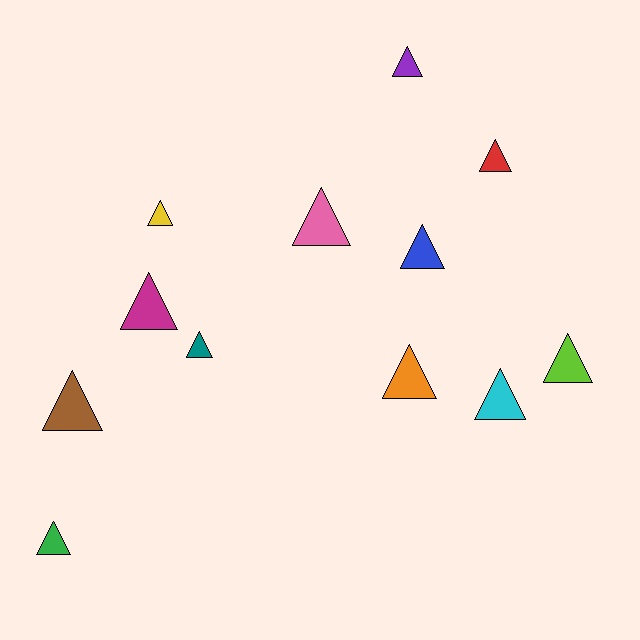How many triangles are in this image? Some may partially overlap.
There are 12 triangles.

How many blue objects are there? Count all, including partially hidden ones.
There is 1 blue object.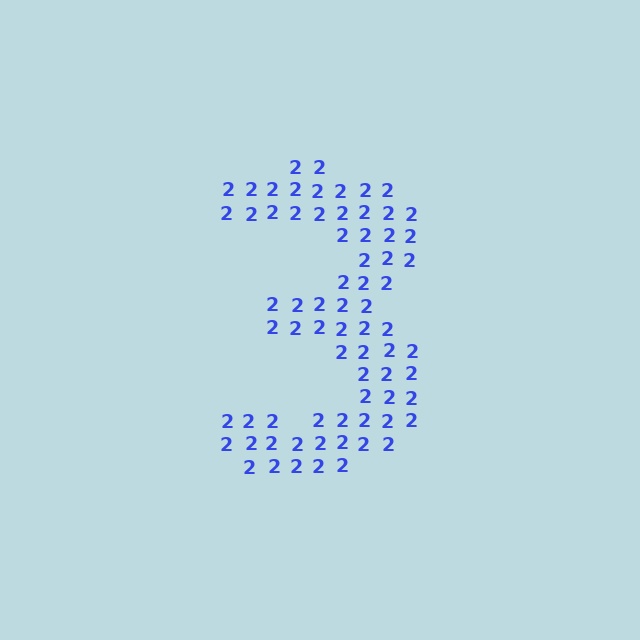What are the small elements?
The small elements are digit 2's.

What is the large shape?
The large shape is the digit 3.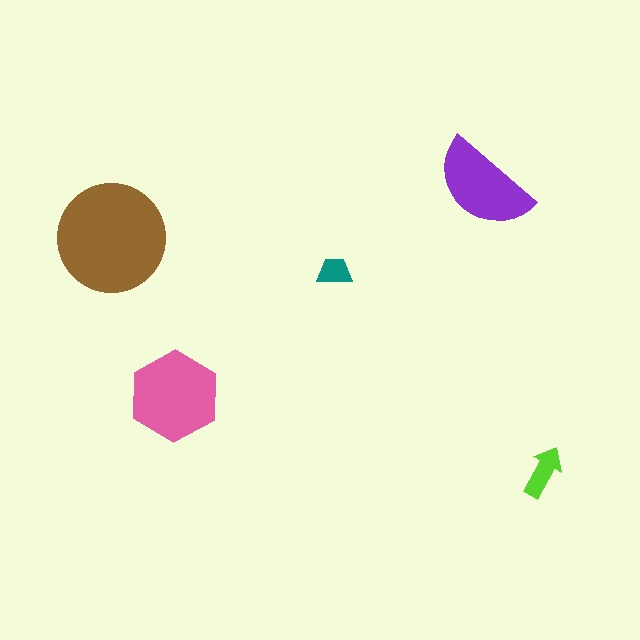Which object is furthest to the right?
The lime arrow is rightmost.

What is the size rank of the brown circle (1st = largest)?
1st.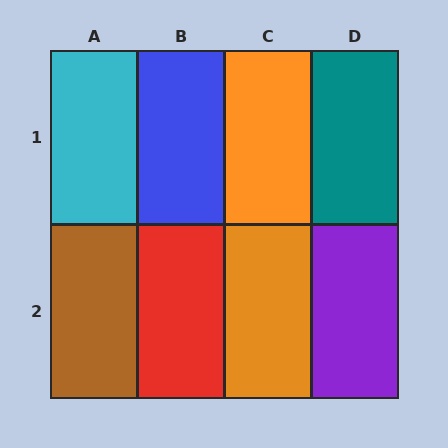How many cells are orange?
2 cells are orange.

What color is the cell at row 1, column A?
Cyan.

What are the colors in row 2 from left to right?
Brown, red, orange, purple.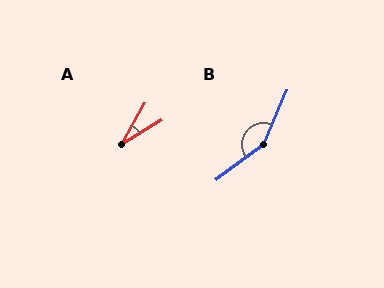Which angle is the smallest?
A, at approximately 29 degrees.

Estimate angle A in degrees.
Approximately 29 degrees.